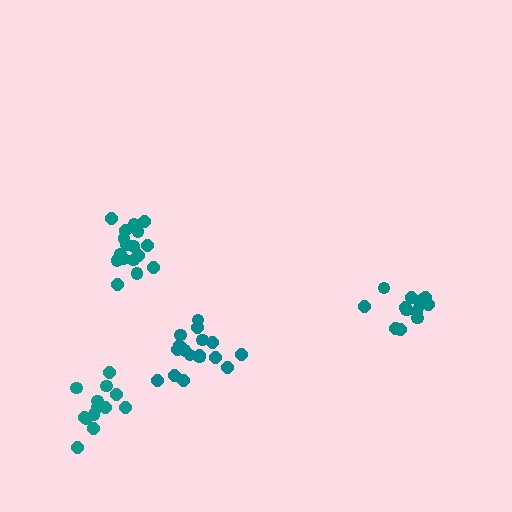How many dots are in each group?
Group 1: 18 dots, Group 2: 13 dots, Group 3: 17 dots, Group 4: 13 dots (61 total).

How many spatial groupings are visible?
There are 4 spatial groupings.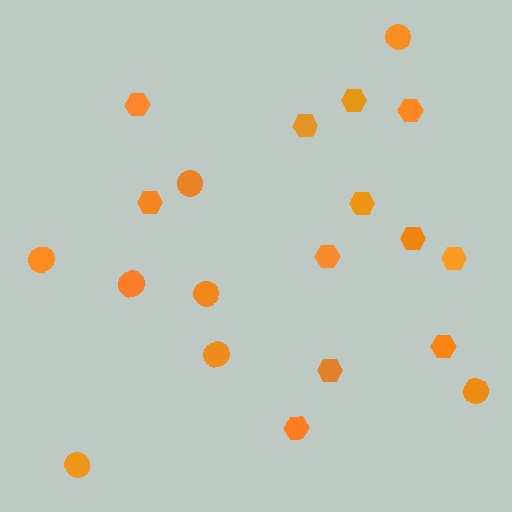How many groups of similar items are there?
There are 2 groups: one group of hexagons (12) and one group of circles (8).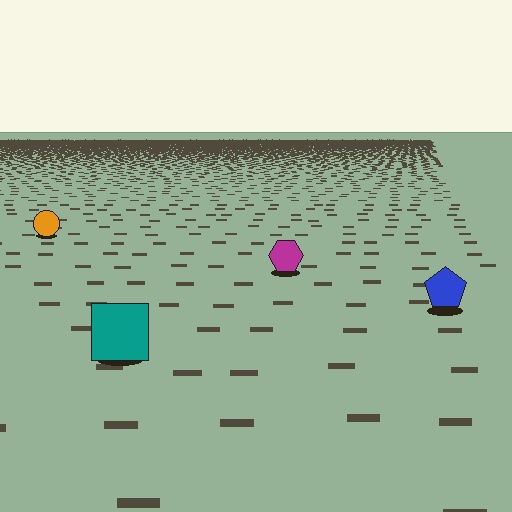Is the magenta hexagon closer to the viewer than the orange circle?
Yes. The magenta hexagon is closer — you can tell from the texture gradient: the ground texture is coarser near it.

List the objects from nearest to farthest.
From nearest to farthest: the teal square, the blue pentagon, the magenta hexagon, the orange circle.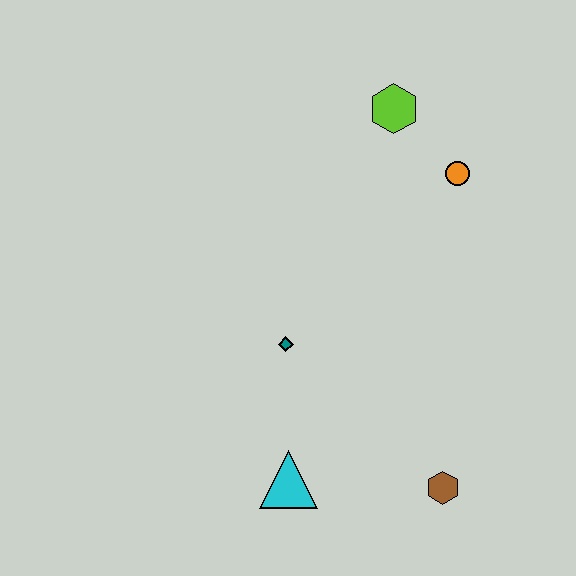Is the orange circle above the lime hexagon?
No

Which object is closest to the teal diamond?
The cyan triangle is closest to the teal diamond.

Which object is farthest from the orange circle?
The cyan triangle is farthest from the orange circle.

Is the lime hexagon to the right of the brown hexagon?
No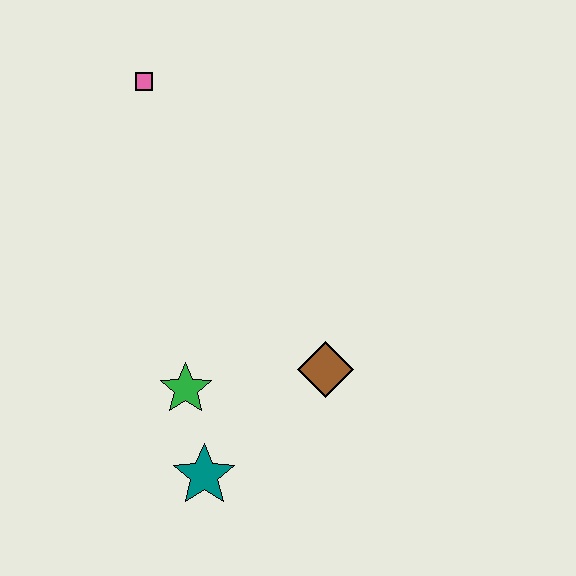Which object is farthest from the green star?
The pink square is farthest from the green star.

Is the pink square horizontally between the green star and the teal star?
No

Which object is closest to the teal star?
The green star is closest to the teal star.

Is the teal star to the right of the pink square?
Yes